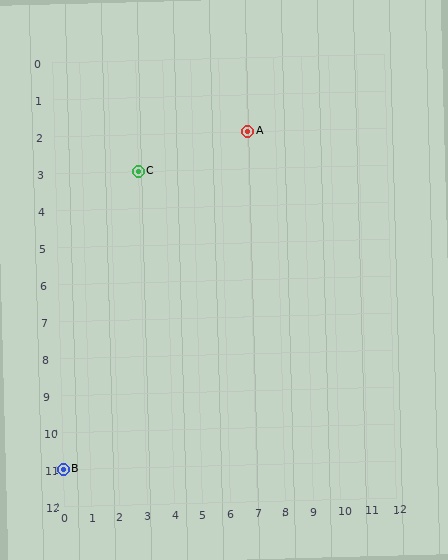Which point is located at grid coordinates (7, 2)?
Point A is at (7, 2).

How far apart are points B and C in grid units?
Points B and C are 3 columns and 8 rows apart (about 8.5 grid units diagonally).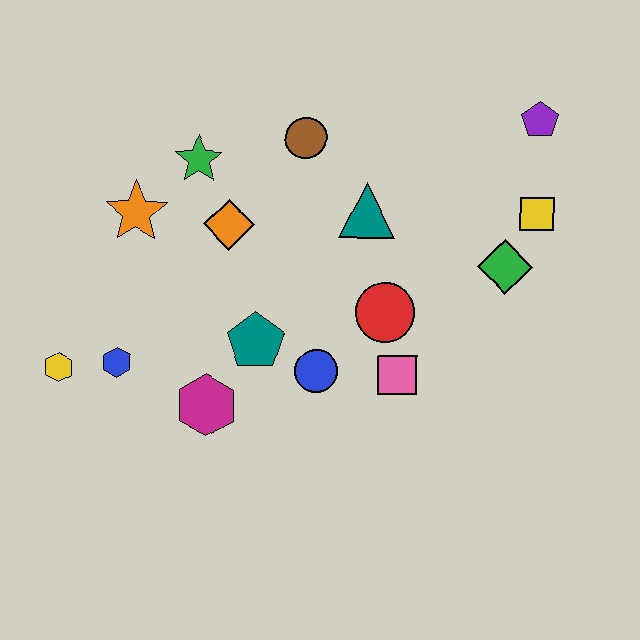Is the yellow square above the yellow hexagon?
Yes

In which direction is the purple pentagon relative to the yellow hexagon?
The purple pentagon is to the right of the yellow hexagon.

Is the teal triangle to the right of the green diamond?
No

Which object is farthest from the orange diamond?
The purple pentagon is farthest from the orange diamond.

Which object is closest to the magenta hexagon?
The teal pentagon is closest to the magenta hexagon.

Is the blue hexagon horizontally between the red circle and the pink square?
No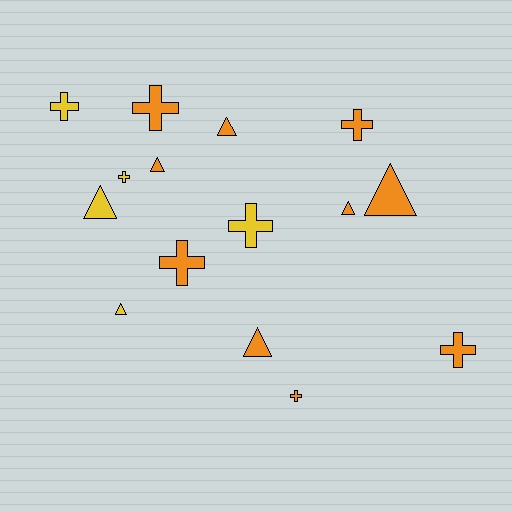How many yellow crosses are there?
There are 3 yellow crosses.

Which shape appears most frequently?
Cross, with 8 objects.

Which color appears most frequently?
Orange, with 10 objects.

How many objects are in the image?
There are 15 objects.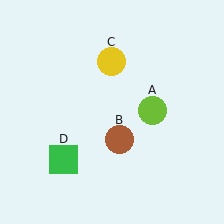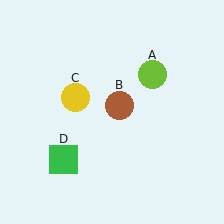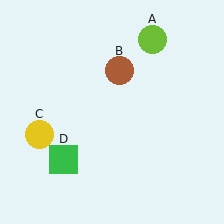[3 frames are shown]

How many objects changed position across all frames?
3 objects changed position: lime circle (object A), brown circle (object B), yellow circle (object C).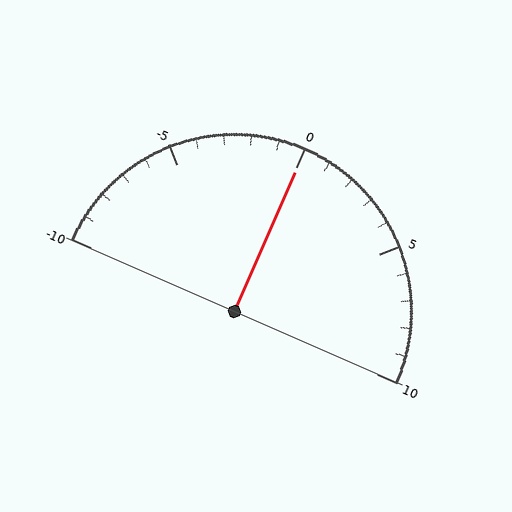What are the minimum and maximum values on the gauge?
The gauge ranges from -10 to 10.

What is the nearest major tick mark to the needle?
The nearest major tick mark is 0.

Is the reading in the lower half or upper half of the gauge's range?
The reading is in the upper half of the range (-10 to 10).